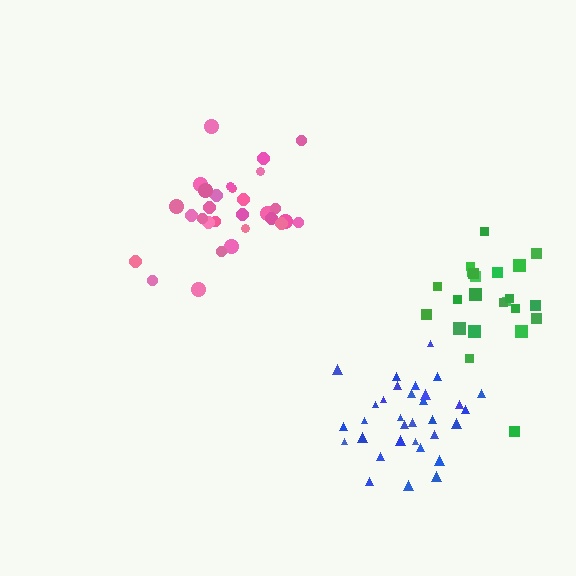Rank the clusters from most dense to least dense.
blue, pink, green.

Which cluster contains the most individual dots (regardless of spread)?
Blue (32).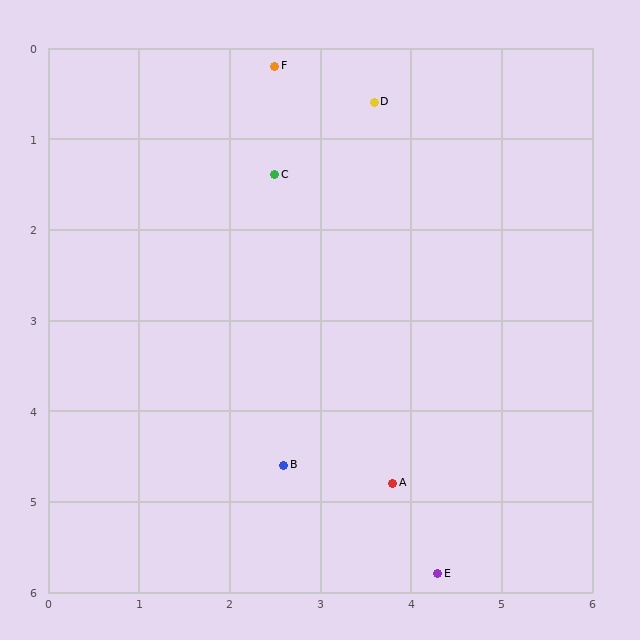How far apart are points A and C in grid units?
Points A and C are about 3.6 grid units apart.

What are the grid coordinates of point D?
Point D is at approximately (3.6, 0.6).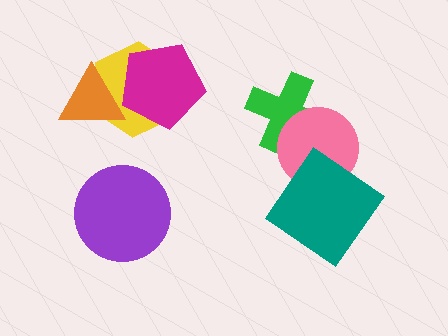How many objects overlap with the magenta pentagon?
2 objects overlap with the magenta pentagon.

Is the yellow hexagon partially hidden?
Yes, it is partially covered by another shape.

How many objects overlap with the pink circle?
2 objects overlap with the pink circle.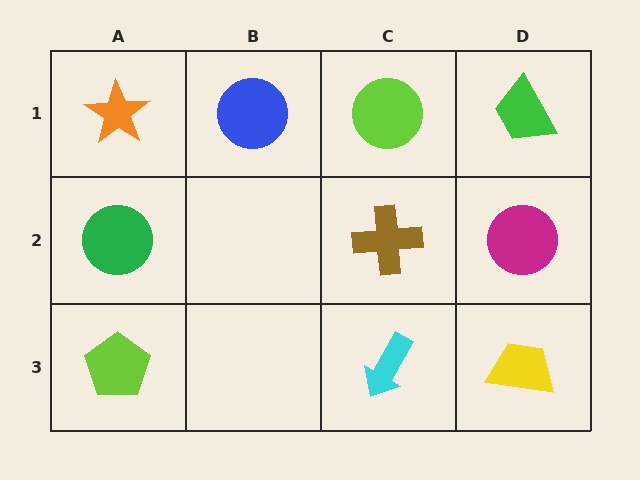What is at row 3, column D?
A yellow trapezoid.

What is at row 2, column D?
A magenta circle.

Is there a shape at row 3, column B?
No, that cell is empty.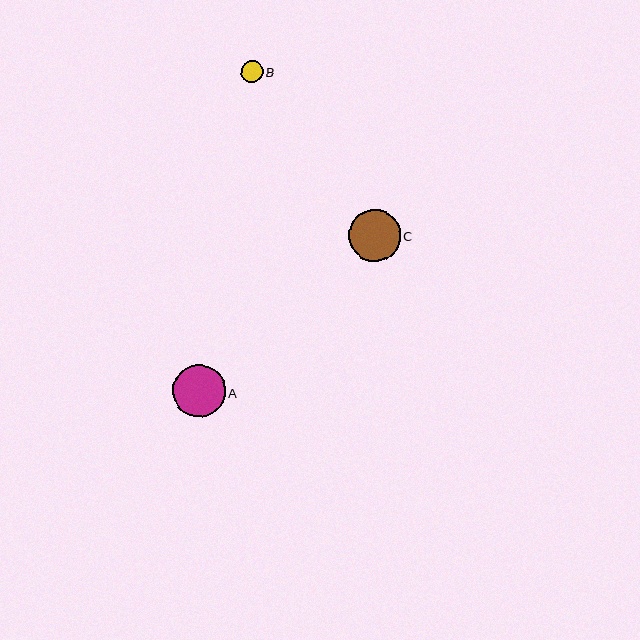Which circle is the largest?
Circle A is the largest with a size of approximately 53 pixels.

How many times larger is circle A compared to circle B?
Circle A is approximately 2.5 times the size of circle B.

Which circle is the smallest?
Circle B is the smallest with a size of approximately 21 pixels.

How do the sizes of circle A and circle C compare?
Circle A and circle C are approximately the same size.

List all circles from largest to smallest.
From largest to smallest: A, C, B.